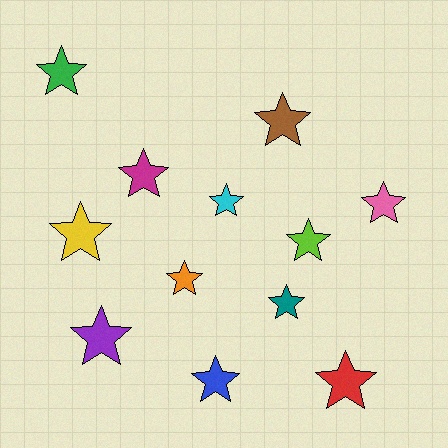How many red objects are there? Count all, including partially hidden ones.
There is 1 red object.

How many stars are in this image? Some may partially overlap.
There are 12 stars.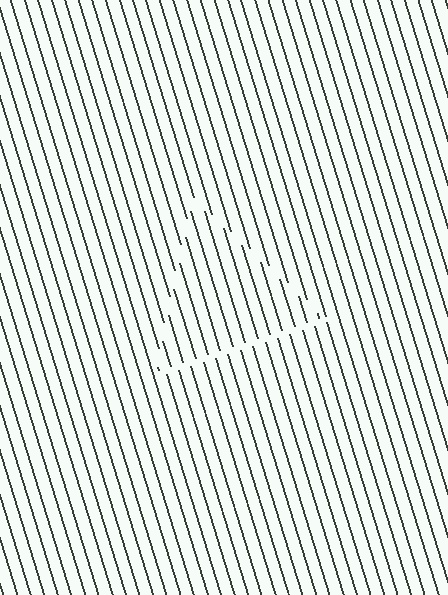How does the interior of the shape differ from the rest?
The interior of the shape contains the same grating, shifted by half a period — the contour is defined by the phase discontinuity where line-ends from the inner and outer gratings abut.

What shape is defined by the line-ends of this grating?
An illusory triangle. The interior of the shape contains the same grating, shifted by half a period — the contour is defined by the phase discontinuity where line-ends from the inner and outer gratings abut.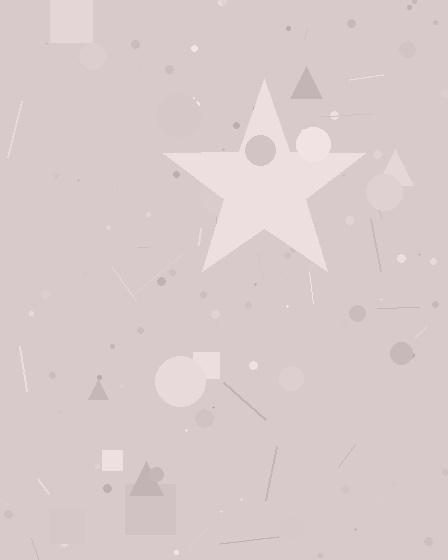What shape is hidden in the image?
A star is hidden in the image.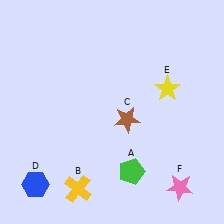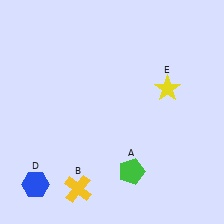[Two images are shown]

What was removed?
The pink star (F), the brown star (C) were removed in Image 2.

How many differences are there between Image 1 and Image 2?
There are 2 differences between the two images.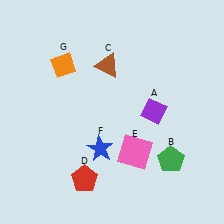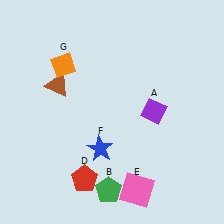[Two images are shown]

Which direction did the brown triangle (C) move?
The brown triangle (C) moved left.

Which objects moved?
The objects that moved are: the green pentagon (B), the brown triangle (C), the pink square (E).